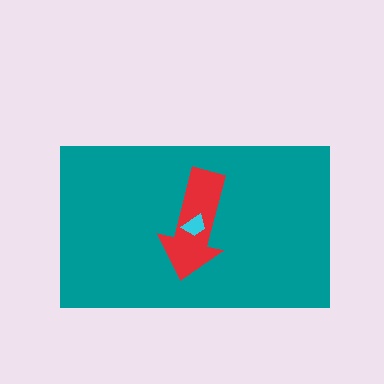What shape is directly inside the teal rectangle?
The red arrow.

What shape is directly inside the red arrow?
The cyan trapezoid.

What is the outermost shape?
The teal rectangle.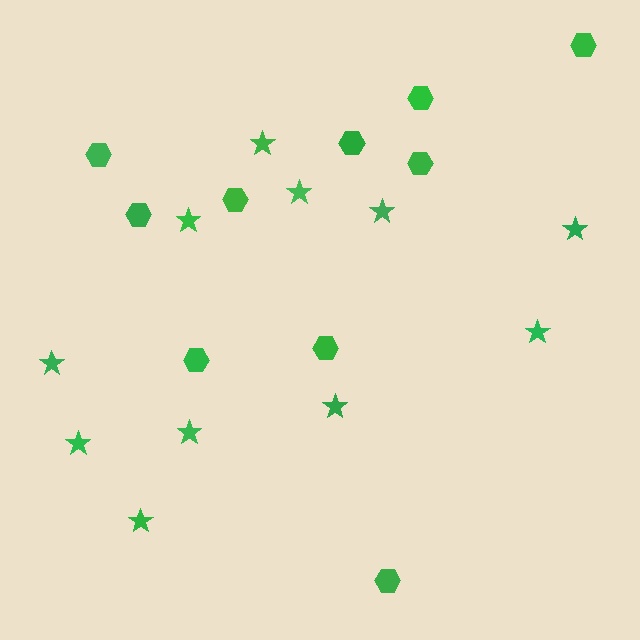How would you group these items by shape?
There are 2 groups: one group of hexagons (10) and one group of stars (11).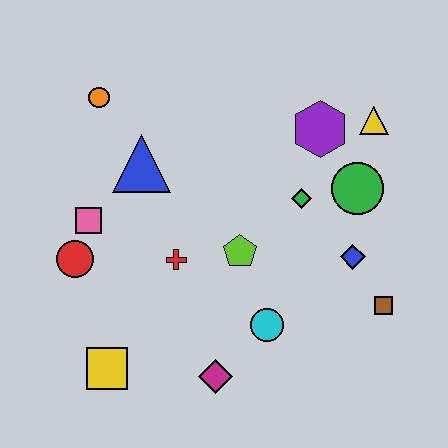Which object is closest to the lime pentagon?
The red cross is closest to the lime pentagon.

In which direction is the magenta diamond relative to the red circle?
The magenta diamond is to the right of the red circle.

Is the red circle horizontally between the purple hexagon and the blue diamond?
No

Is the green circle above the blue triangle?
No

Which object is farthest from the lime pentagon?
The orange circle is farthest from the lime pentagon.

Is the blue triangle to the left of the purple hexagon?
Yes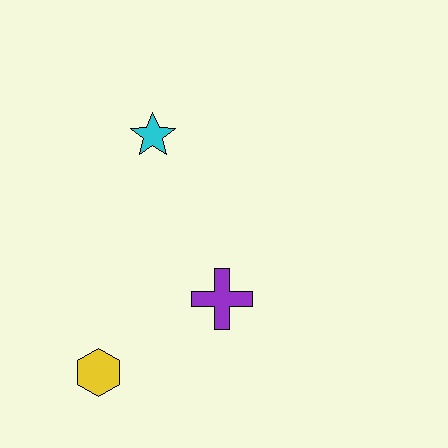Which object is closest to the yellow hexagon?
The purple cross is closest to the yellow hexagon.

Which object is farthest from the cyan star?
The yellow hexagon is farthest from the cyan star.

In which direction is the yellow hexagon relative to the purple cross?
The yellow hexagon is to the left of the purple cross.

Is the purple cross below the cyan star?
Yes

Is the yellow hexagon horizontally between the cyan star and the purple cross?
No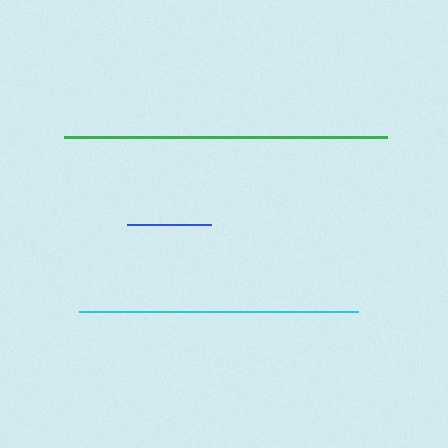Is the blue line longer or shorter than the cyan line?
The cyan line is longer than the blue line.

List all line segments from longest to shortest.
From longest to shortest: green, cyan, blue.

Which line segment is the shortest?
The blue line is the shortest at approximately 84 pixels.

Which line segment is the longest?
The green line is the longest at approximately 323 pixels.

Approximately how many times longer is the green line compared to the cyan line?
The green line is approximately 1.2 times the length of the cyan line.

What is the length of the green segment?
The green segment is approximately 323 pixels long.